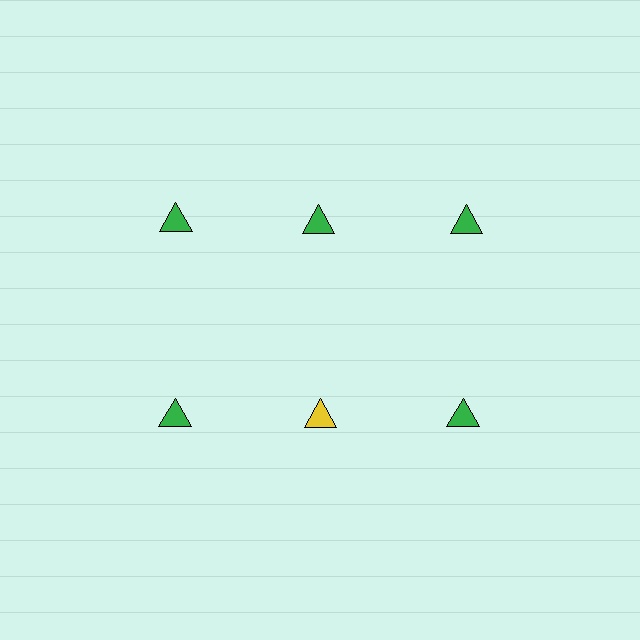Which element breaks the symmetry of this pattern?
The yellow triangle in the second row, second from left column breaks the symmetry. All other shapes are green triangles.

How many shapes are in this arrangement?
There are 6 shapes arranged in a grid pattern.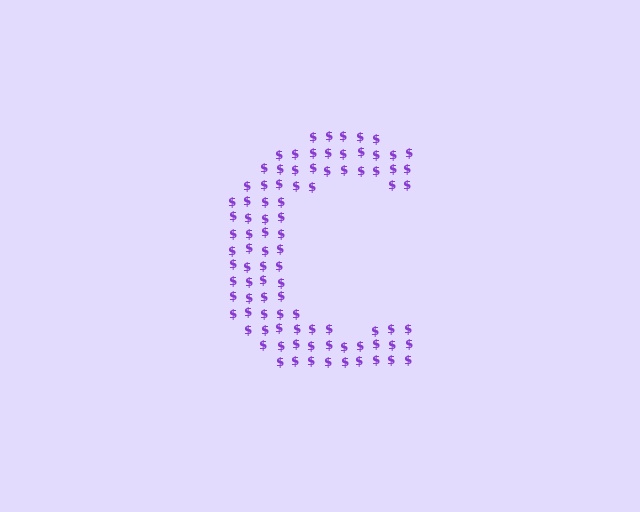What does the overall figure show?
The overall figure shows the letter C.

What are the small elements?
The small elements are dollar signs.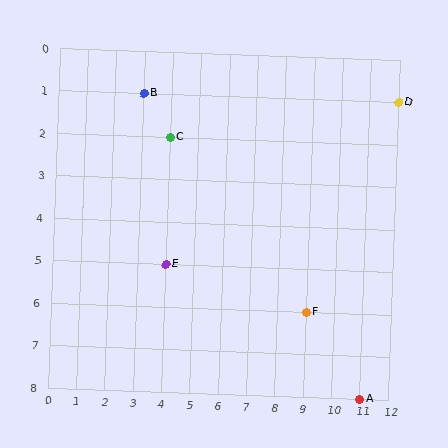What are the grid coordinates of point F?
Point F is at grid coordinates (9, 6).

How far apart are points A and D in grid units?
Points A and D are 1 column and 7 rows apart (about 7.1 grid units diagonally).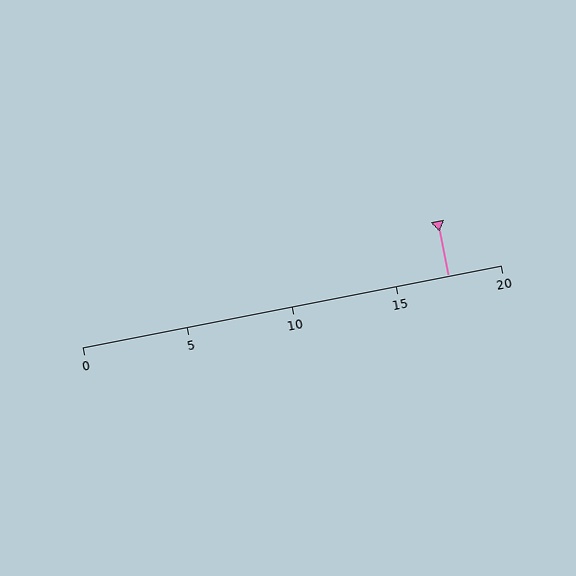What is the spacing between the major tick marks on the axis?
The major ticks are spaced 5 apart.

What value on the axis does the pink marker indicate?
The marker indicates approximately 17.5.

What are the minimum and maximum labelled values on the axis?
The axis runs from 0 to 20.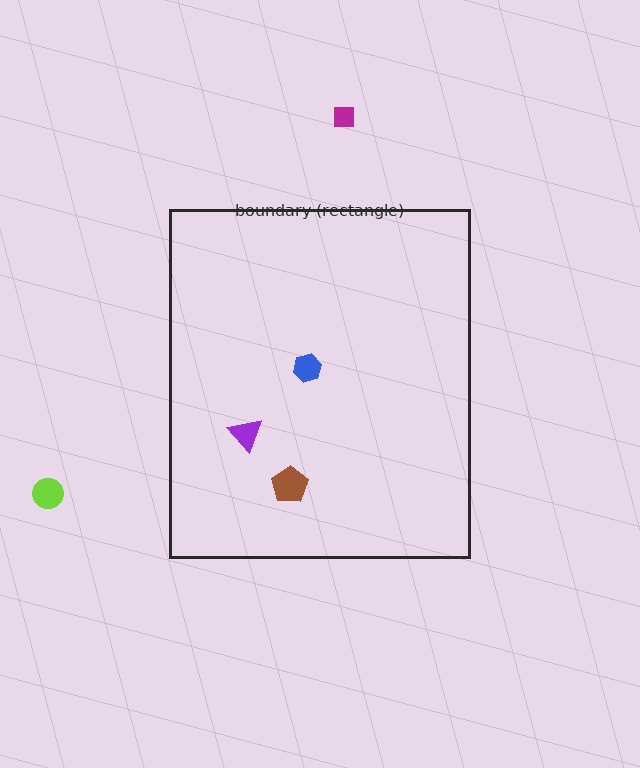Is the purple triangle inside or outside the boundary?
Inside.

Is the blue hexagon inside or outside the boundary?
Inside.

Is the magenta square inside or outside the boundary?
Outside.